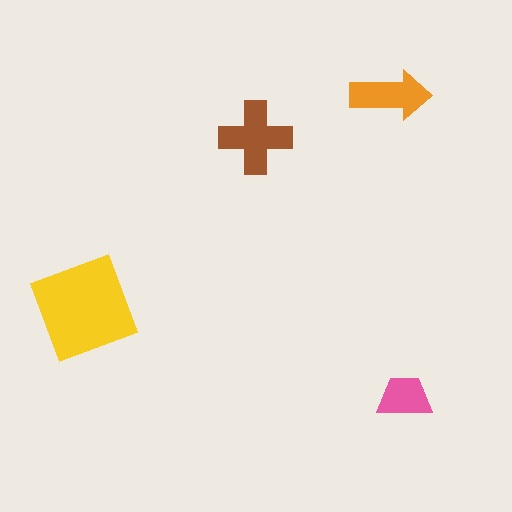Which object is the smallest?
The pink trapezoid.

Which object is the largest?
The yellow diamond.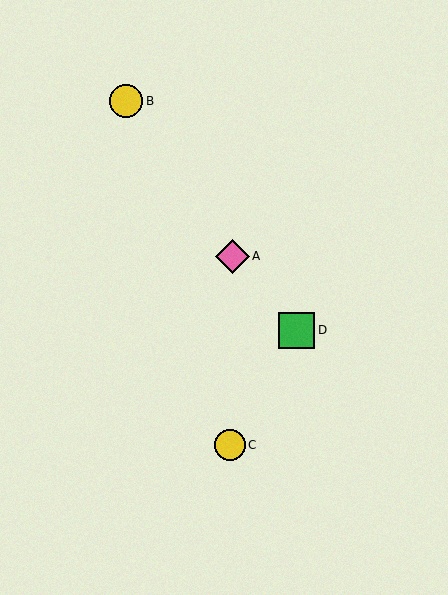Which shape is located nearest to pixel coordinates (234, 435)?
The yellow circle (labeled C) at (230, 445) is nearest to that location.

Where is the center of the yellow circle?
The center of the yellow circle is at (230, 445).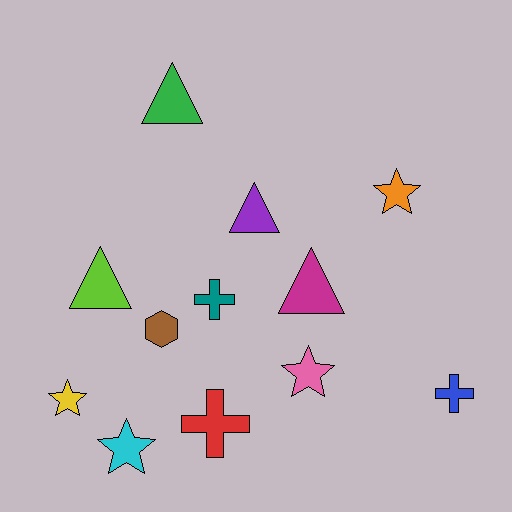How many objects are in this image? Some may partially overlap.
There are 12 objects.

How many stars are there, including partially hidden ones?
There are 4 stars.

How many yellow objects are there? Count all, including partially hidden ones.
There is 1 yellow object.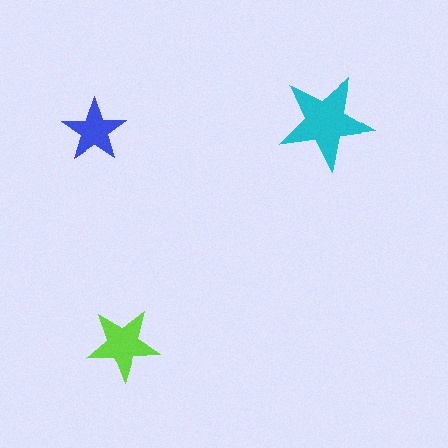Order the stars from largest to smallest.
the cyan one, the lime one, the blue one.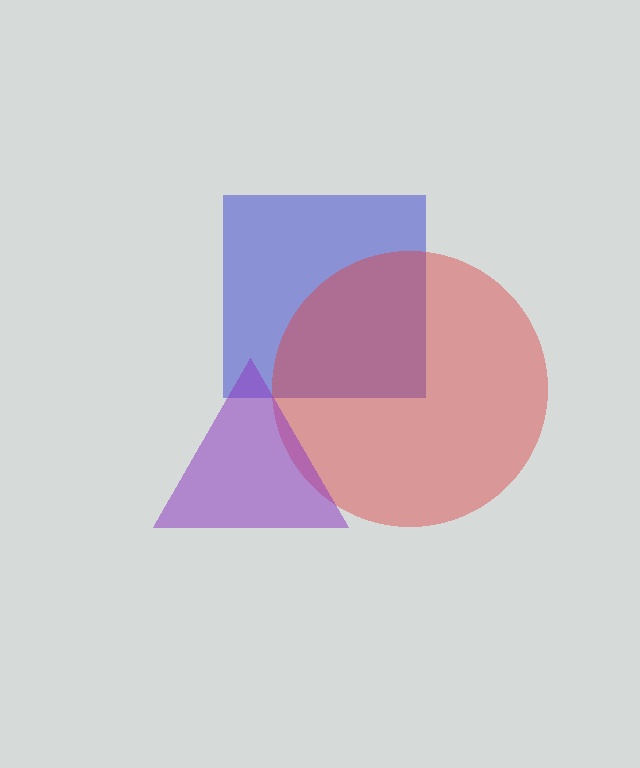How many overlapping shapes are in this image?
There are 3 overlapping shapes in the image.